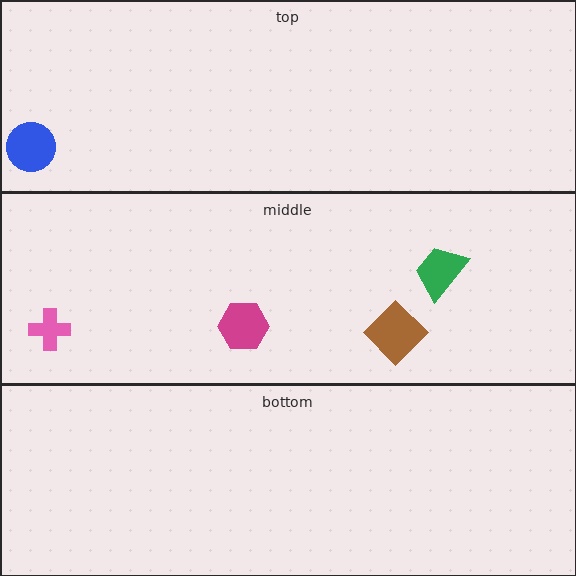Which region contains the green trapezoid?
The middle region.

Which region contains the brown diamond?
The middle region.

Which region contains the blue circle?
The top region.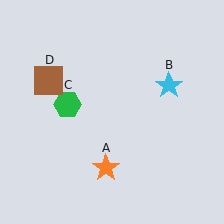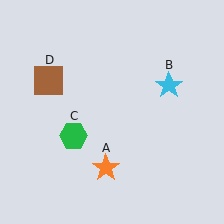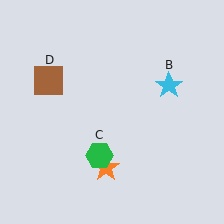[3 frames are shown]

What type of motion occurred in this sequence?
The green hexagon (object C) rotated counterclockwise around the center of the scene.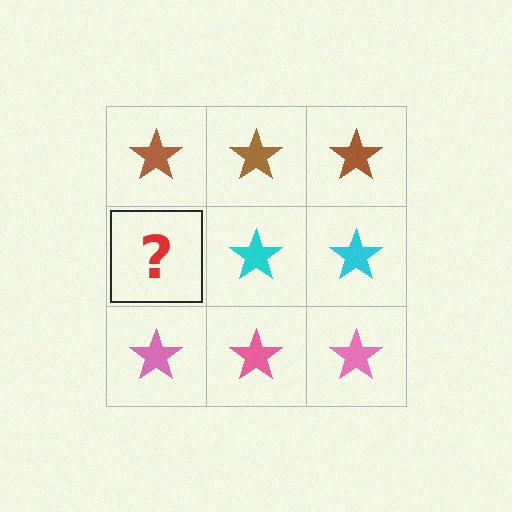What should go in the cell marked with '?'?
The missing cell should contain a cyan star.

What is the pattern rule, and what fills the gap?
The rule is that each row has a consistent color. The gap should be filled with a cyan star.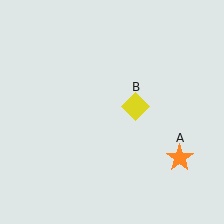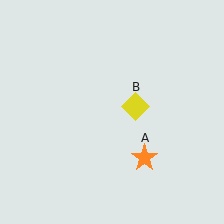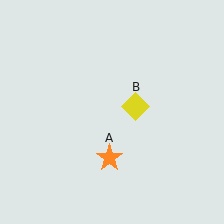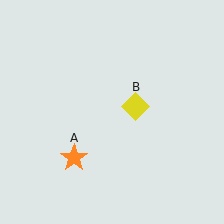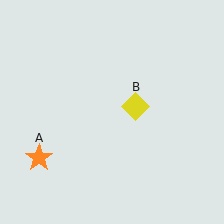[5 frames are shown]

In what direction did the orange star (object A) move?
The orange star (object A) moved left.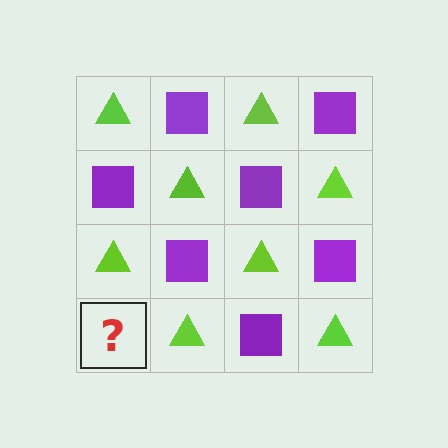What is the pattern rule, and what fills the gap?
The rule is that it alternates lime triangle and purple square in a checkerboard pattern. The gap should be filled with a purple square.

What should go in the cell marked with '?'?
The missing cell should contain a purple square.